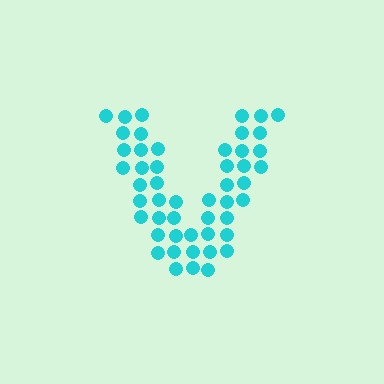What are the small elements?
The small elements are circles.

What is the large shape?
The large shape is the letter V.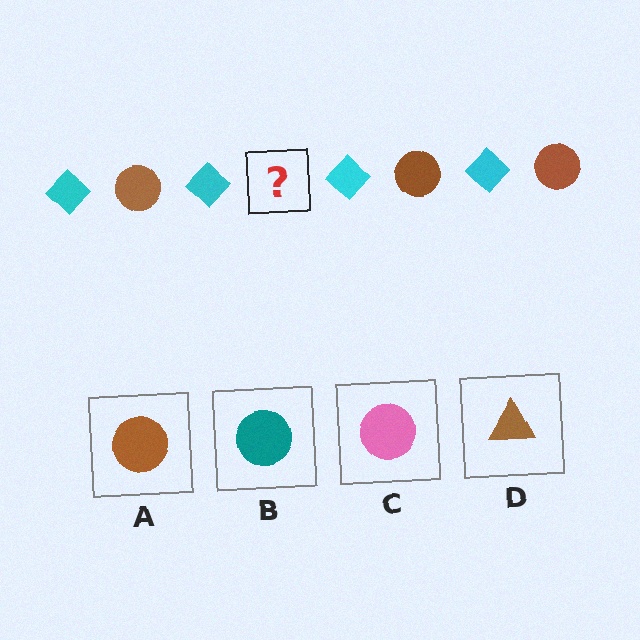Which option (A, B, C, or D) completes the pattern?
A.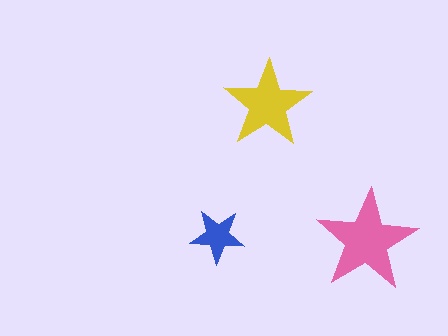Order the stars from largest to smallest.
the pink one, the yellow one, the blue one.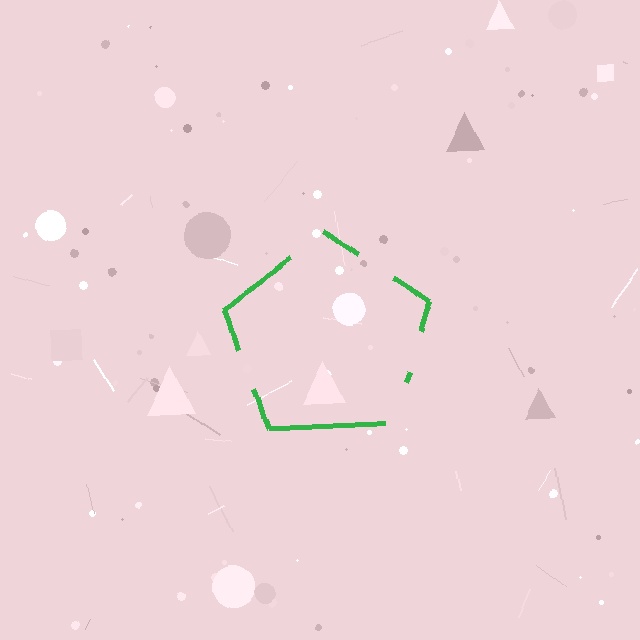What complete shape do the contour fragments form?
The contour fragments form a pentagon.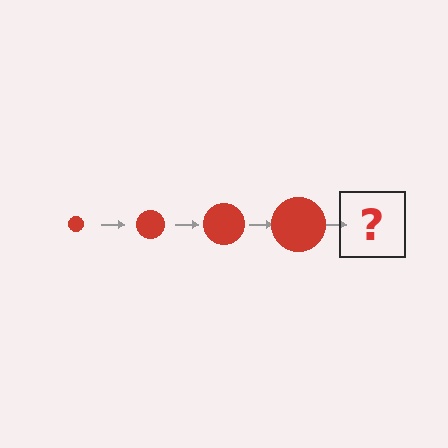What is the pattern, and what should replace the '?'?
The pattern is that the circle gets progressively larger each step. The '?' should be a red circle, larger than the previous one.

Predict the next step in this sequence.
The next step is a red circle, larger than the previous one.